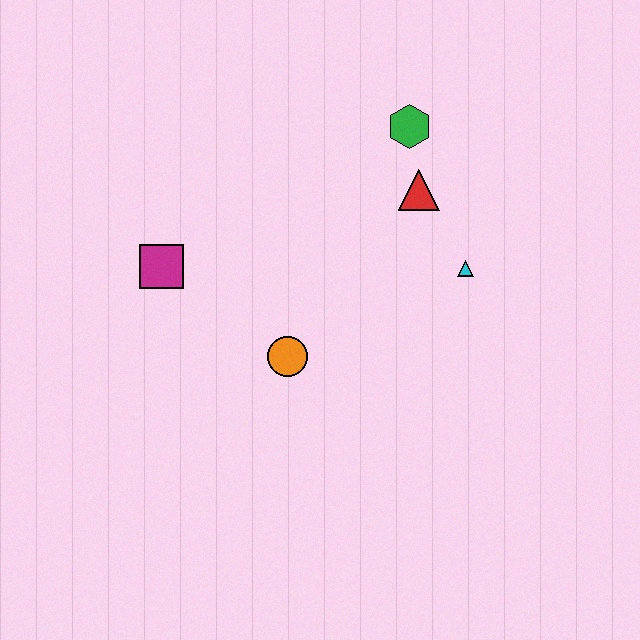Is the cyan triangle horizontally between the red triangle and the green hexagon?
No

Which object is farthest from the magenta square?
The cyan triangle is farthest from the magenta square.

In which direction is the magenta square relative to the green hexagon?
The magenta square is to the left of the green hexagon.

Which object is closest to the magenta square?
The orange circle is closest to the magenta square.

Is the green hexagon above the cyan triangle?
Yes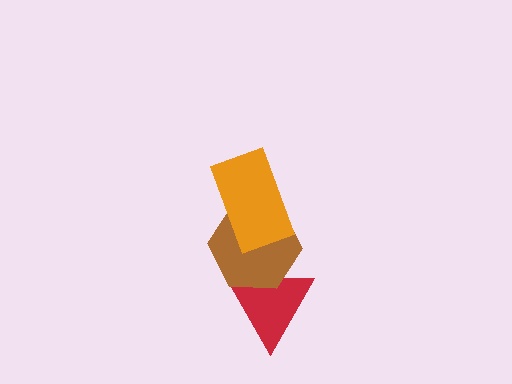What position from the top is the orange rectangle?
The orange rectangle is 1st from the top.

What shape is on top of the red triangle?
The brown hexagon is on top of the red triangle.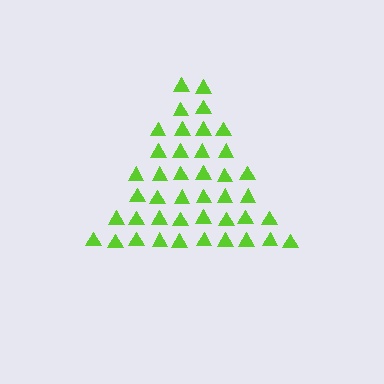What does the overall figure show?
The overall figure shows a triangle.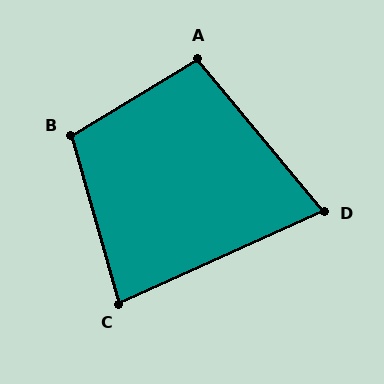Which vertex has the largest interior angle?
B, at approximately 105 degrees.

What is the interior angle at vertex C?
Approximately 82 degrees (acute).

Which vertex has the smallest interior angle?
D, at approximately 75 degrees.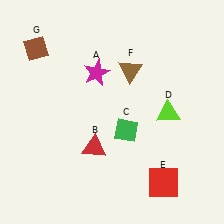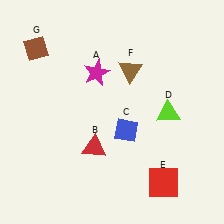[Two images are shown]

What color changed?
The diamond (C) changed from green in Image 1 to blue in Image 2.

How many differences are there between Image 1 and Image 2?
There is 1 difference between the two images.